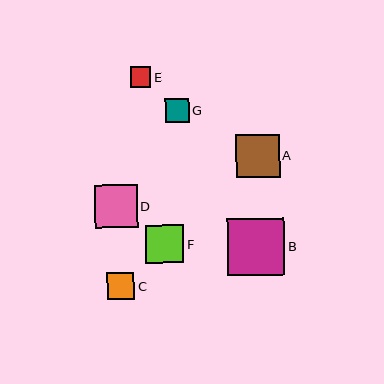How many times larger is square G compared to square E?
Square G is approximately 1.1 times the size of square E.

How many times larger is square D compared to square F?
Square D is approximately 1.1 times the size of square F.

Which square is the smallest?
Square E is the smallest with a size of approximately 20 pixels.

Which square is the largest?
Square B is the largest with a size of approximately 57 pixels.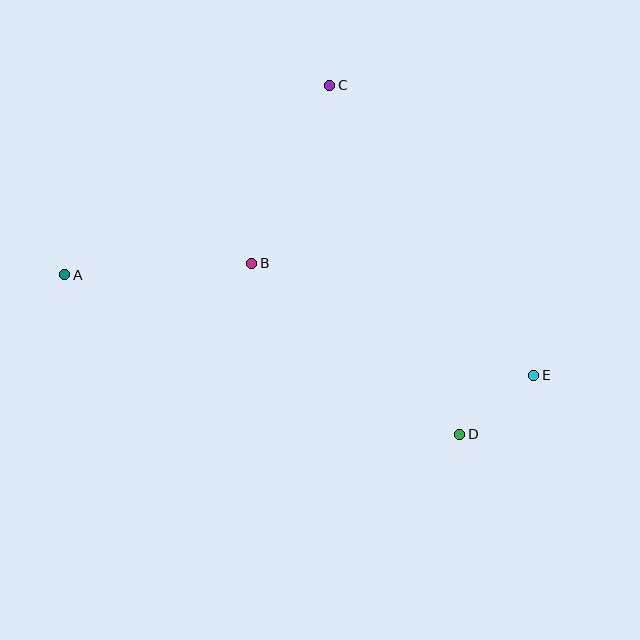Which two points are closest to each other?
Points D and E are closest to each other.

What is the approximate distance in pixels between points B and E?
The distance between B and E is approximately 303 pixels.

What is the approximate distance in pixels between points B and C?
The distance between B and C is approximately 194 pixels.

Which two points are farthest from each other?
Points A and E are farthest from each other.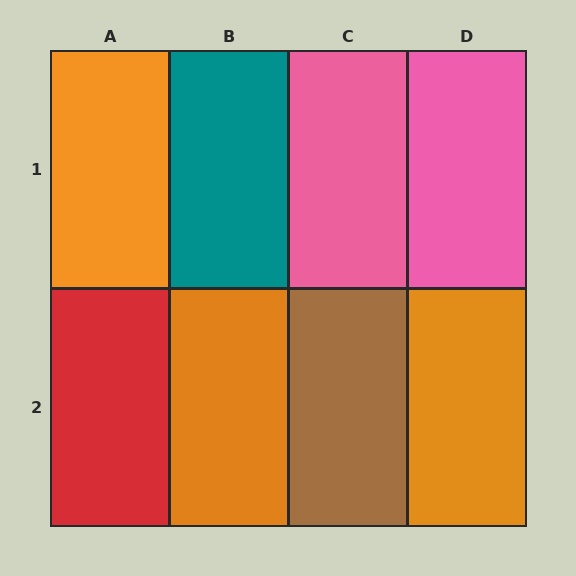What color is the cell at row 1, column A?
Orange.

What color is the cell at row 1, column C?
Pink.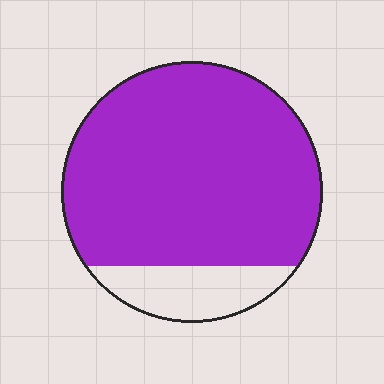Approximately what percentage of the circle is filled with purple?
Approximately 85%.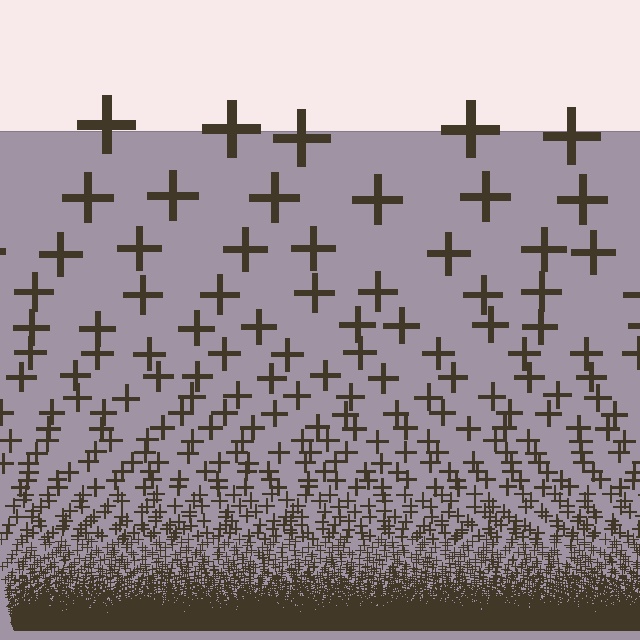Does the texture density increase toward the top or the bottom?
Density increases toward the bottom.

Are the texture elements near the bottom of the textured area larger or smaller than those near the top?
Smaller. The gradient is inverted — elements near the bottom are smaller and denser.